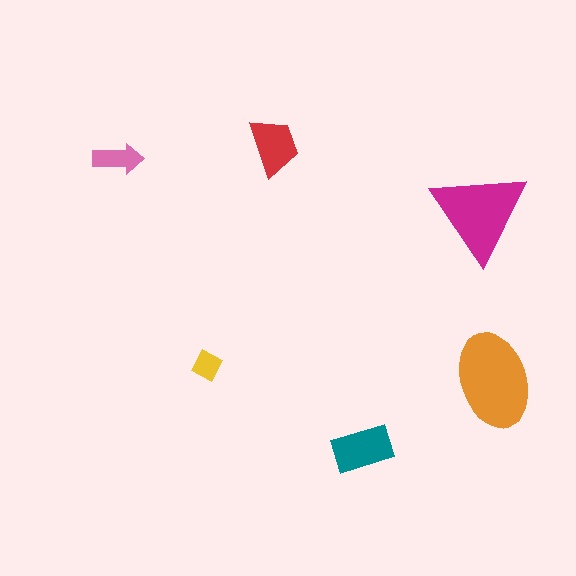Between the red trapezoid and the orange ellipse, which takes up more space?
The orange ellipse.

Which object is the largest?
The orange ellipse.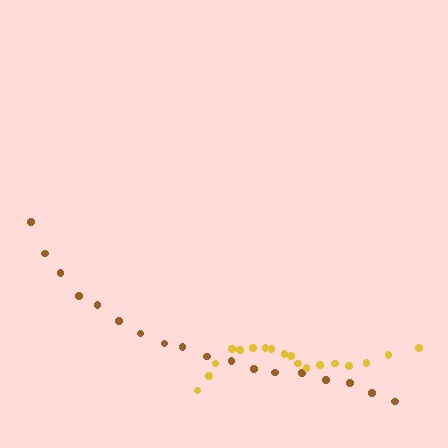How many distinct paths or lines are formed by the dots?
There are 2 distinct paths.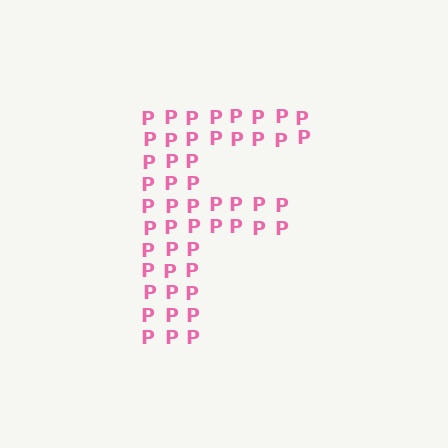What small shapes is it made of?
It is made of small letter P's.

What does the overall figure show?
The overall figure shows the letter F.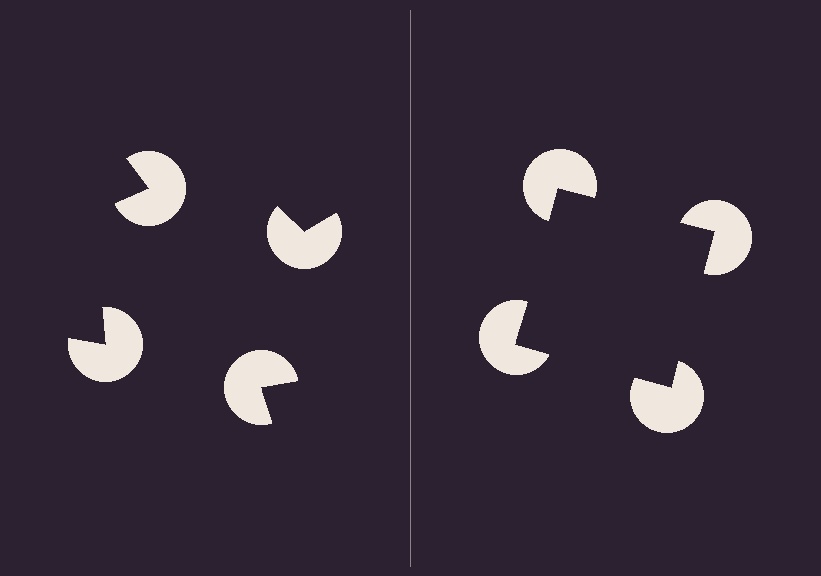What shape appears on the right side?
An illusory square.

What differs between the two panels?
The pac-man discs are positioned identically on both sides; only the wedge orientations differ. On the right they align to a square; on the left they are misaligned.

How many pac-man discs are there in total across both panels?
8 — 4 on each side.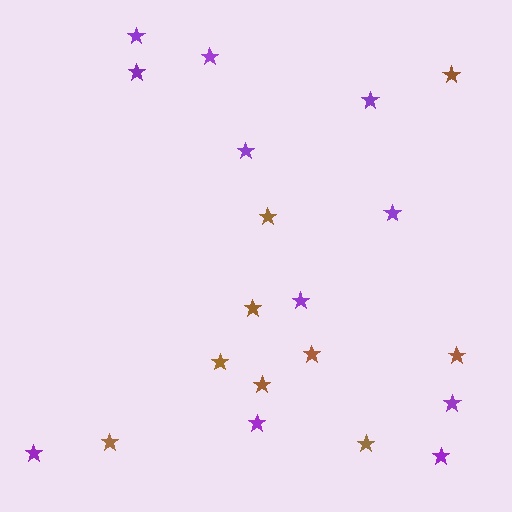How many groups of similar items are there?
There are 2 groups: one group of brown stars (9) and one group of purple stars (11).